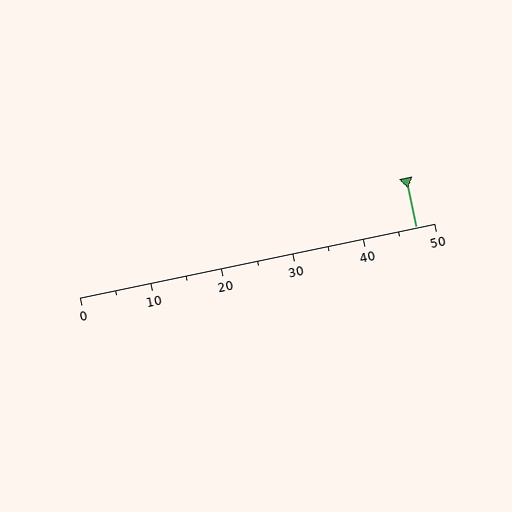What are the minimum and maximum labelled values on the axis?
The axis runs from 0 to 50.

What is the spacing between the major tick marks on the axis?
The major ticks are spaced 10 apart.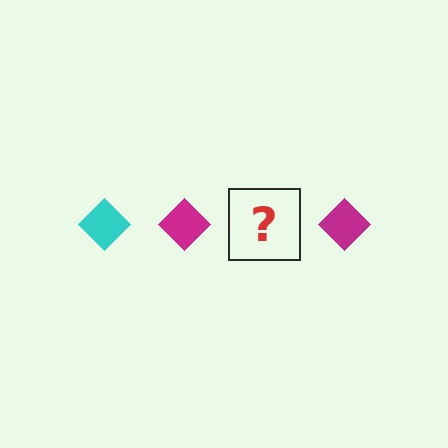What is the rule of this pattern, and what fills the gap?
The rule is that the pattern cycles through cyan, magenta diamonds. The gap should be filled with a cyan diamond.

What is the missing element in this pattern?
The missing element is a cyan diamond.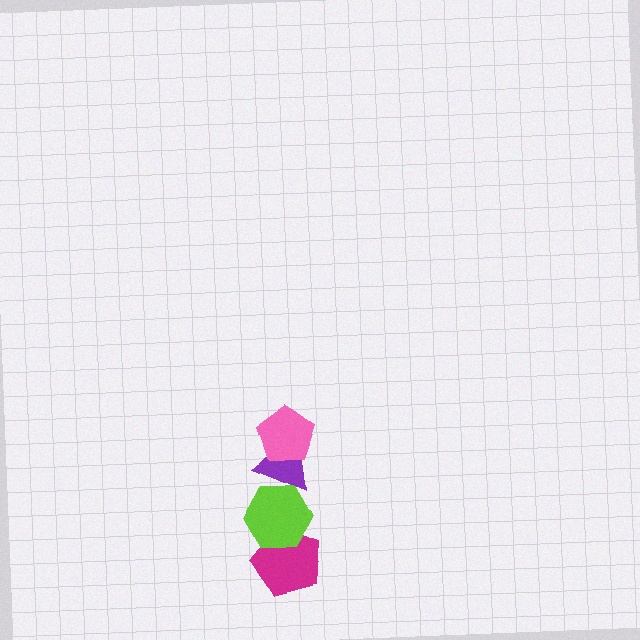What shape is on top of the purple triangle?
The pink pentagon is on top of the purple triangle.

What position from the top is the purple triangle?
The purple triangle is 2nd from the top.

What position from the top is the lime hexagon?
The lime hexagon is 3rd from the top.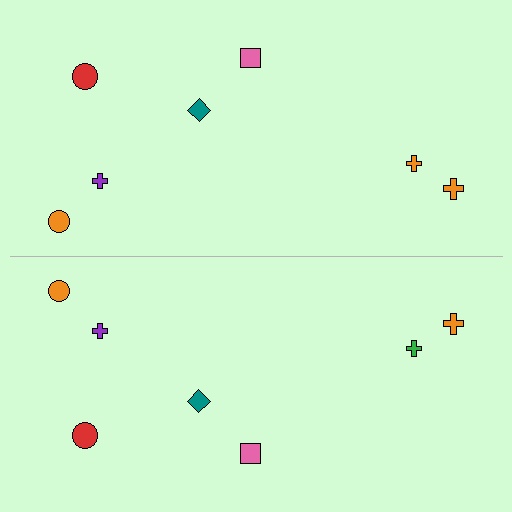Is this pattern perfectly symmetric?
No, the pattern is not perfectly symmetric. The green cross on the bottom side breaks the symmetry — its mirror counterpart is orange.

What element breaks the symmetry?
The green cross on the bottom side breaks the symmetry — its mirror counterpart is orange.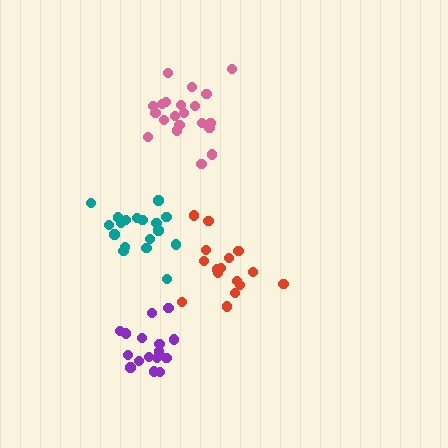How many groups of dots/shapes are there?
There are 4 groups.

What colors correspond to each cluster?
The clusters are colored: pink, purple, teal, red.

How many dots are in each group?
Group 1: 21 dots, Group 2: 16 dots, Group 3: 18 dots, Group 4: 16 dots (71 total).